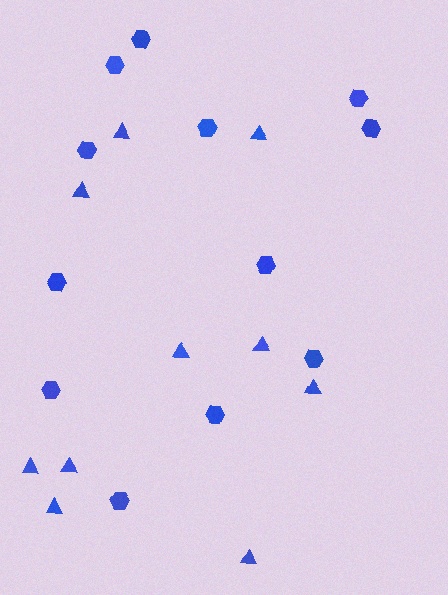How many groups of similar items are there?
There are 2 groups: one group of triangles (10) and one group of hexagons (12).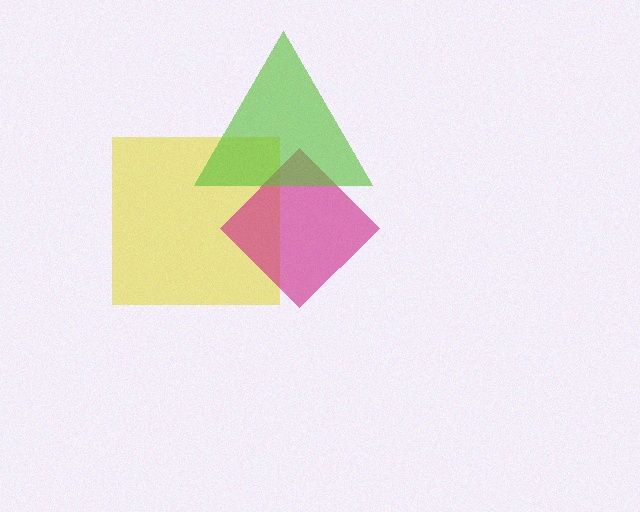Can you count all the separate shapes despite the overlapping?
Yes, there are 3 separate shapes.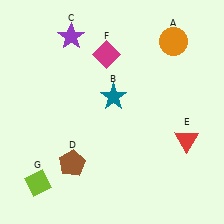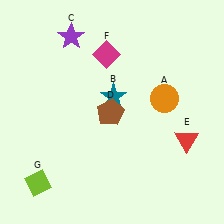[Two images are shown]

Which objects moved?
The objects that moved are: the orange circle (A), the brown pentagon (D).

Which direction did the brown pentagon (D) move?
The brown pentagon (D) moved up.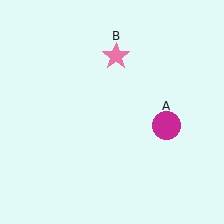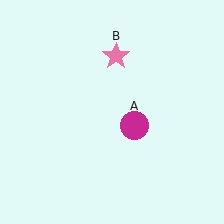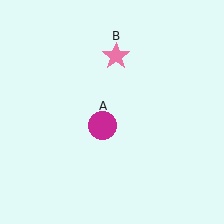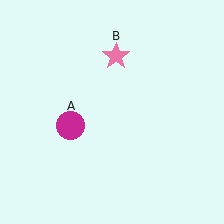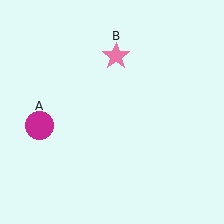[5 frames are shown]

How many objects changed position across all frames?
1 object changed position: magenta circle (object A).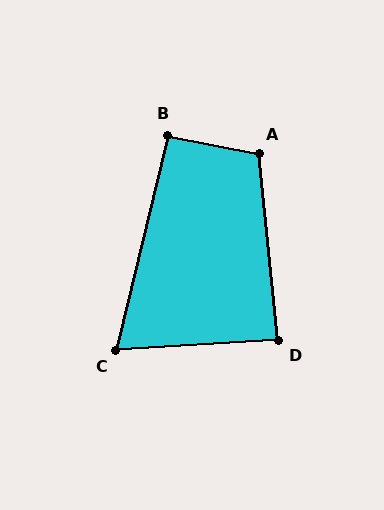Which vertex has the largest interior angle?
A, at approximately 107 degrees.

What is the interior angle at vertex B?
Approximately 93 degrees (approximately right).